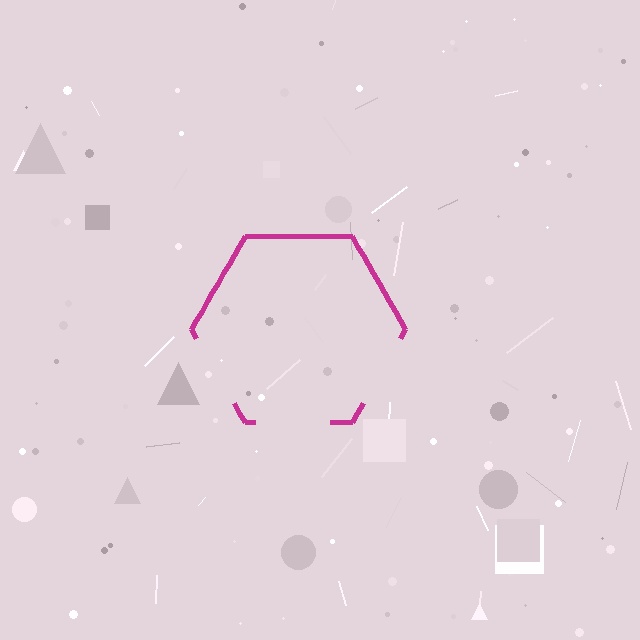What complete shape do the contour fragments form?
The contour fragments form a hexagon.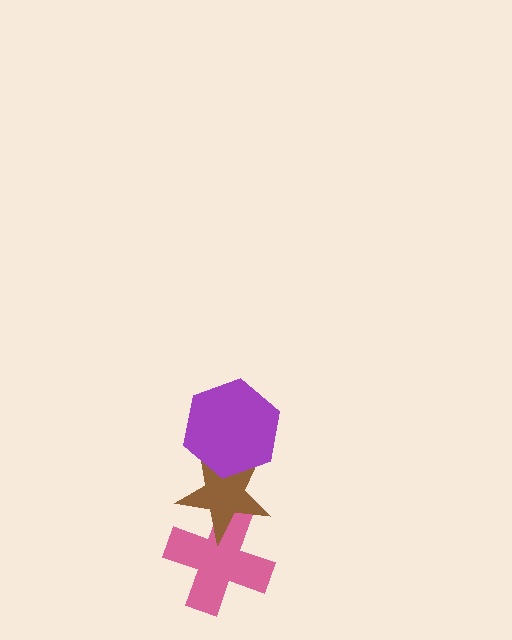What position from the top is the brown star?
The brown star is 2nd from the top.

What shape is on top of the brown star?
The purple hexagon is on top of the brown star.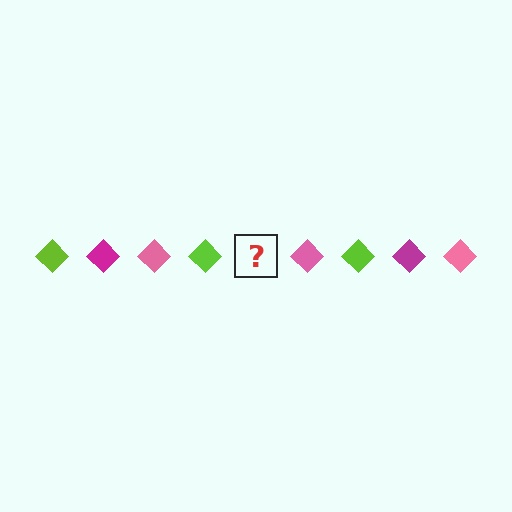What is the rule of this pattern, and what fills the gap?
The rule is that the pattern cycles through lime, magenta, pink diamonds. The gap should be filled with a magenta diamond.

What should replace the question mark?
The question mark should be replaced with a magenta diamond.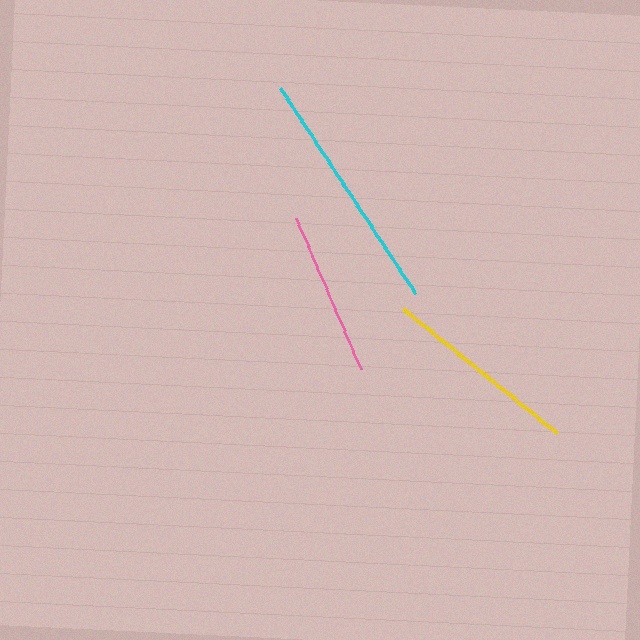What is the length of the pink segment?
The pink segment is approximately 166 pixels long.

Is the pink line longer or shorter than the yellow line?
The yellow line is longer than the pink line.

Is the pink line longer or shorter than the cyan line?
The cyan line is longer than the pink line.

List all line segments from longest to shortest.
From longest to shortest: cyan, yellow, pink.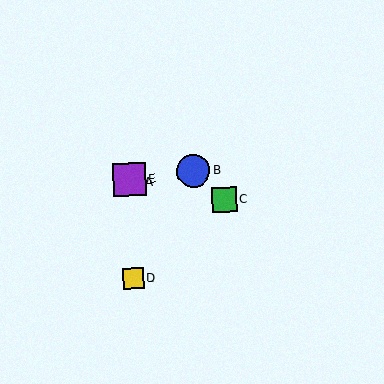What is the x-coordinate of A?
Object A is at x≈130.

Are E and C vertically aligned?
No, E is at x≈129 and C is at x≈224.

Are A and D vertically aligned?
Yes, both are at x≈130.